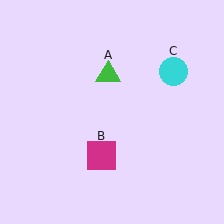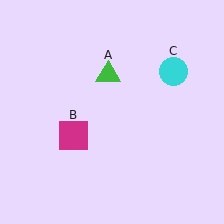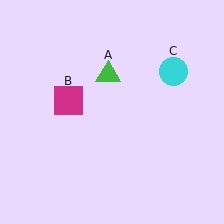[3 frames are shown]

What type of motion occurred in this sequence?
The magenta square (object B) rotated clockwise around the center of the scene.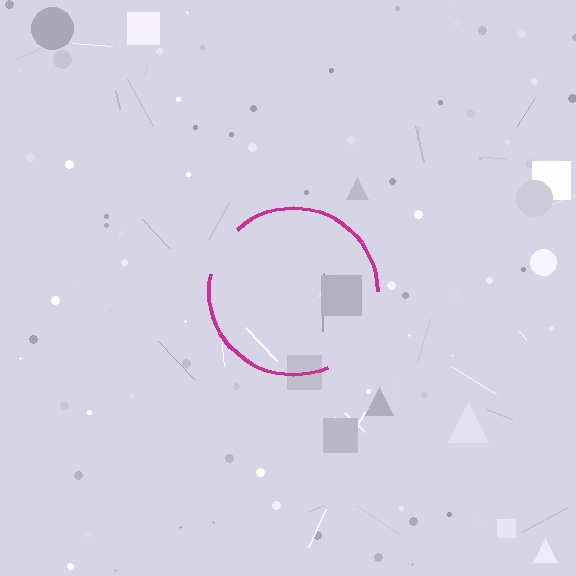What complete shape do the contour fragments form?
The contour fragments form a circle.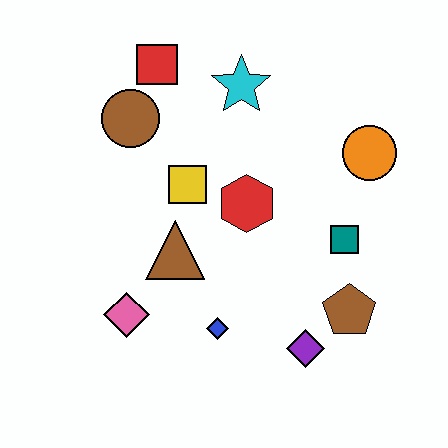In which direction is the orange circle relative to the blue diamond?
The orange circle is above the blue diamond.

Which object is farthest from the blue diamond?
The red square is farthest from the blue diamond.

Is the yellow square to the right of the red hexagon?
No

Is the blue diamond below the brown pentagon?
Yes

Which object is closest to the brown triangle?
The yellow square is closest to the brown triangle.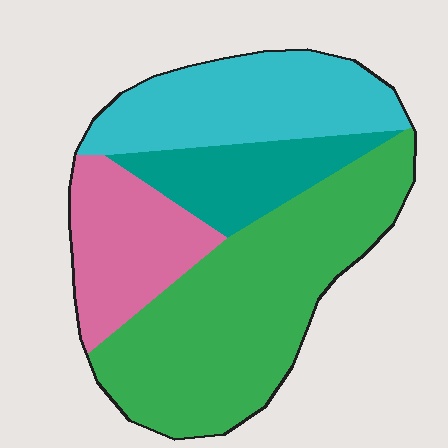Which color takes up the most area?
Green, at roughly 45%.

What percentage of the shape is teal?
Teal takes up about one eighth (1/8) of the shape.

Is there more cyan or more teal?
Cyan.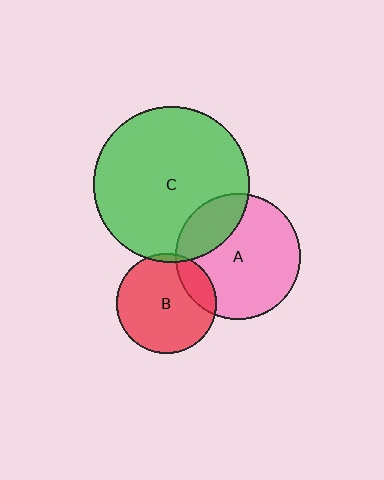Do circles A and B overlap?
Yes.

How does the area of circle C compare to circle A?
Approximately 1.6 times.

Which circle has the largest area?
Circle C (green).